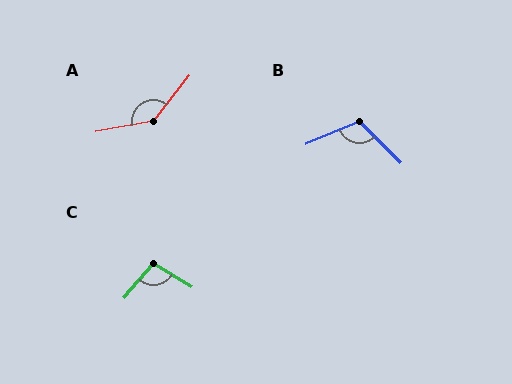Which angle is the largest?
A, at approximately 138 degrees.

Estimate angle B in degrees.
Approximately 112 degrees.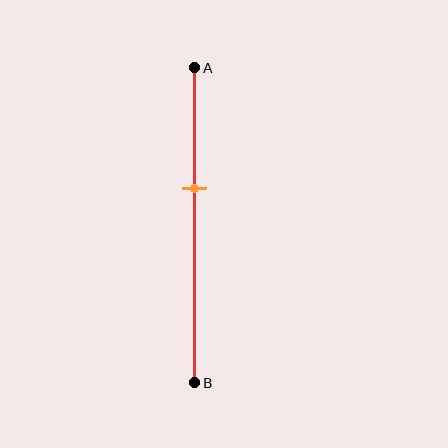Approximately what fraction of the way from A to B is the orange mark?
The orange mark is approximately 40% of the way from A to B.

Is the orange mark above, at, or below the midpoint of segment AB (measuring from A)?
The orange mark is above the midpoint of segment AB.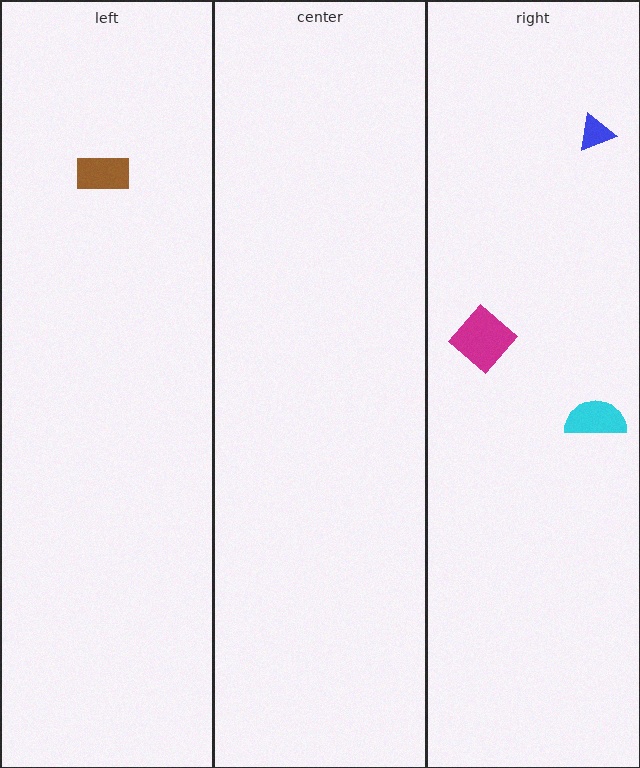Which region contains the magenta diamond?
The right region.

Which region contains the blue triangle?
The right region.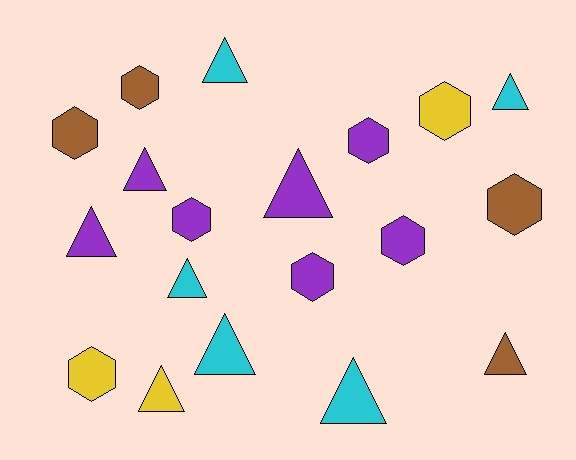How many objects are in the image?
There are 19 objects.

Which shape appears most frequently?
Triangle, with 10 objects.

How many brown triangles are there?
There is 1 brown triangle.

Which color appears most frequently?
Purple, with 7 objects.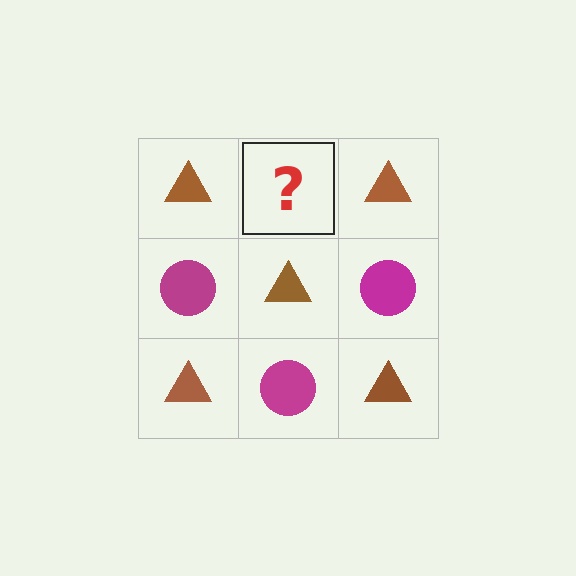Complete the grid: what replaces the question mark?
The question mark should be replaced with a magenta circle.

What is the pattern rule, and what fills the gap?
The rule is that it alternates brown triangle and magenta circle in a checkerboard pattern. The gap should be filled with a magenta circle.